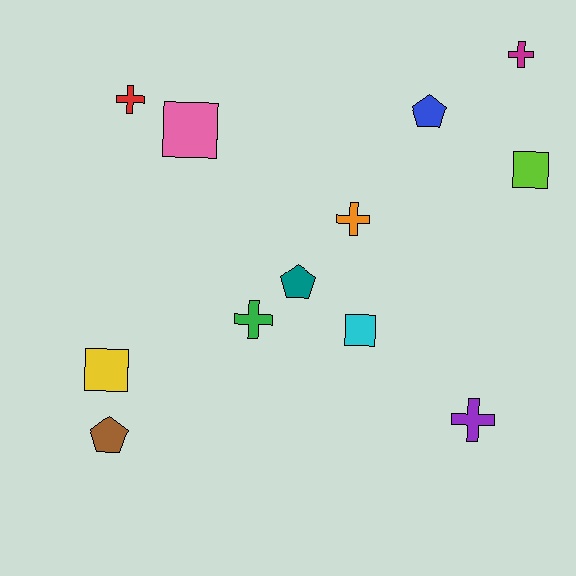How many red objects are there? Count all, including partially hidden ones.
There is 1 red object.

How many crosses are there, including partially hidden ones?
There are 5 crosses.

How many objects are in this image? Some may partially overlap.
There are 12 objects.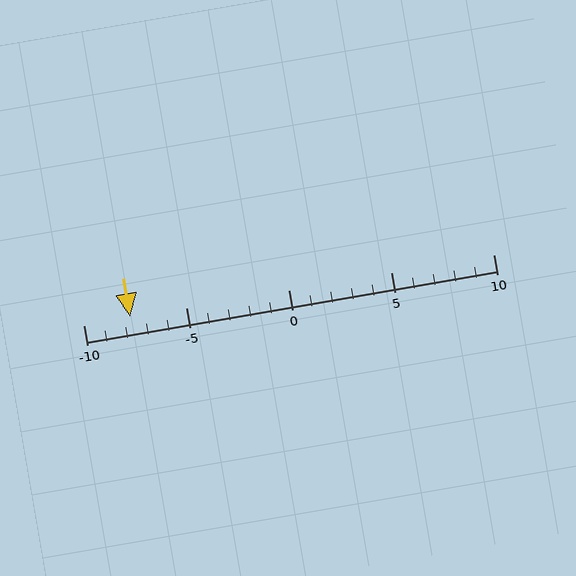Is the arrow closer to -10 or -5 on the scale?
The arrow is closer to -10.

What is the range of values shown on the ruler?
The ruler shows values from -10 to 10.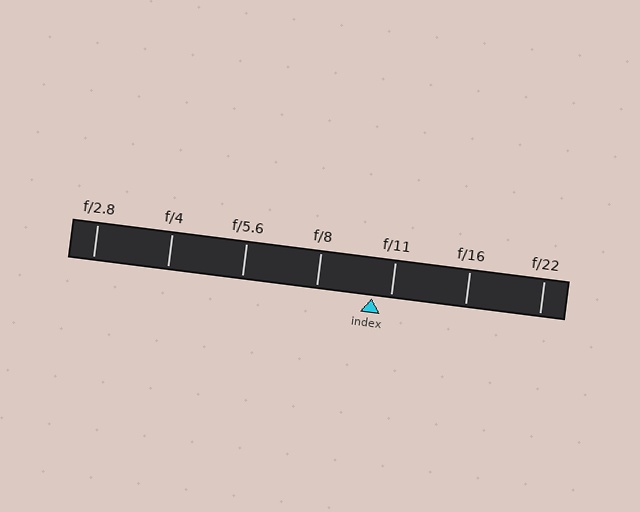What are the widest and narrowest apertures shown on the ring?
The widest aperture shown is f/2.8 and the narrowest is f/22.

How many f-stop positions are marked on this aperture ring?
There are 7 f-stop positions marked.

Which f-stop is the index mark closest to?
The index mark is closest to f/11.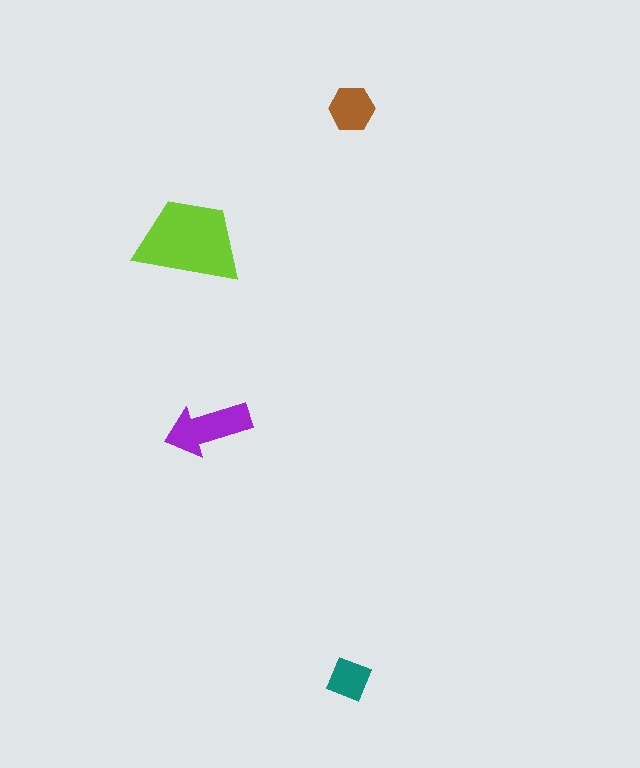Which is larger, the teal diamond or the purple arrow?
The purple arrow.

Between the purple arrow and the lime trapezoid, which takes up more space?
The lime trapezoid.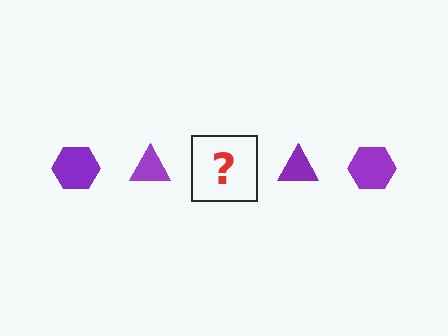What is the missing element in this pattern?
The missing element is a purple hexagon.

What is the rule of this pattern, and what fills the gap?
The rule is that the pattern cycles through hexagon, triangle shapes in purple. The gap should be filled with a purple hexagon.